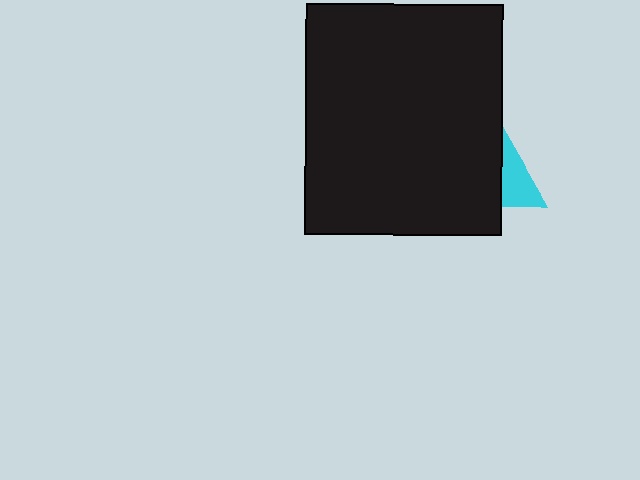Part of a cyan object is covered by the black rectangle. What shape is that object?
It is a triangle.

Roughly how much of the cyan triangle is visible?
A small part of it is visible (roughly 33%).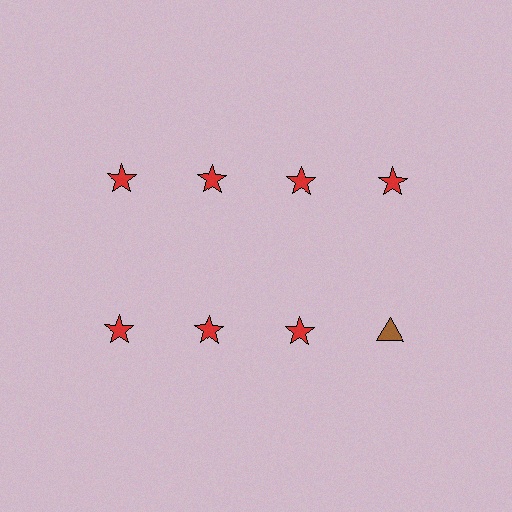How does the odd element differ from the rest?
It differs in both color (brown instead of red) and shape (triangle instead of star).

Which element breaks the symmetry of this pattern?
The brown triangle in the second row, second from right column breaks the symmetry. All other shapes are red stars.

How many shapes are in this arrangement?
There are 8 shapes arranged in a grid pattern.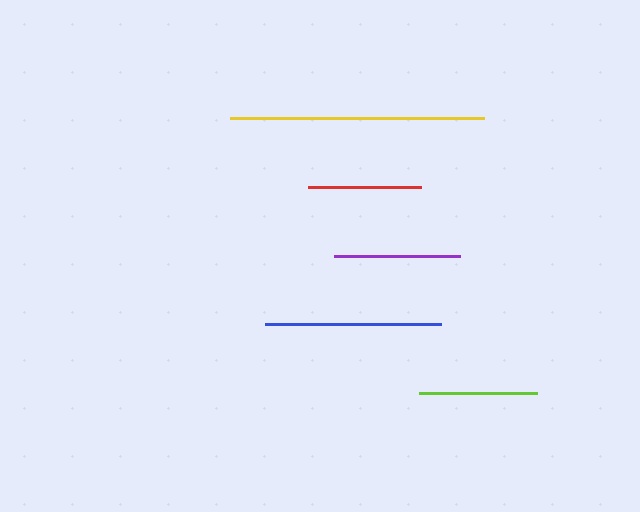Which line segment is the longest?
The yellow line is the longest at approximately 254 pixels.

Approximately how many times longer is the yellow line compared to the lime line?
The yellow line is approximately 2.2 times the length of the lime line.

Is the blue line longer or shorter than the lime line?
The blue line is longer than the lime line.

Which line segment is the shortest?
The red line is the shortest at approximately 113 pixels.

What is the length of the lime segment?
The lime segment is approximately 118 pixels long.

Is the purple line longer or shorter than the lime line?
The purple line is longer than the lime line.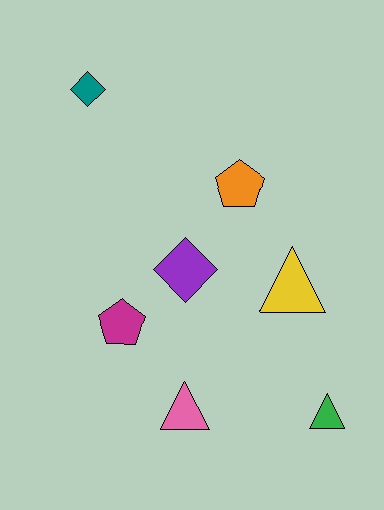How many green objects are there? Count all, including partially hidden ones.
There is 1 green object.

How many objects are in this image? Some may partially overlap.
There are 7 objects.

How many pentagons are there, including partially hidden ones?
There are 2 pentagons.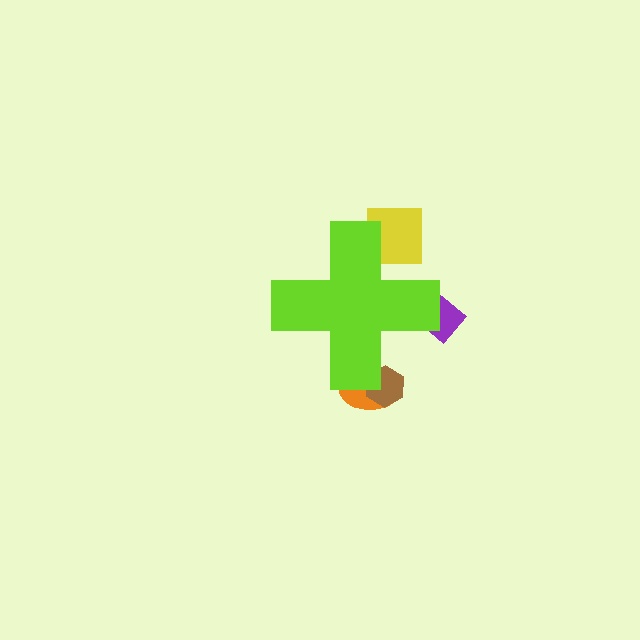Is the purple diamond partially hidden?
Yes, the purple diamond is partially hidden behind the lime cross.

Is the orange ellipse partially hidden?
Yes, the orange ellipse is partially hidden behind the lime cross.